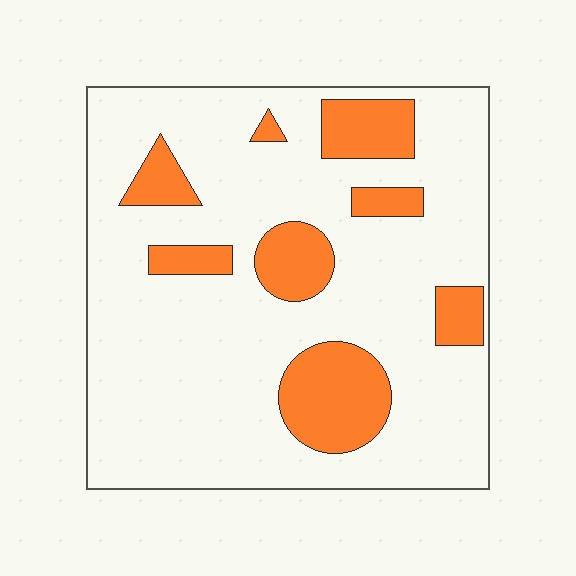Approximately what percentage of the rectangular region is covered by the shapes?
Approximately 20%.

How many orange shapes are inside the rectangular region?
8.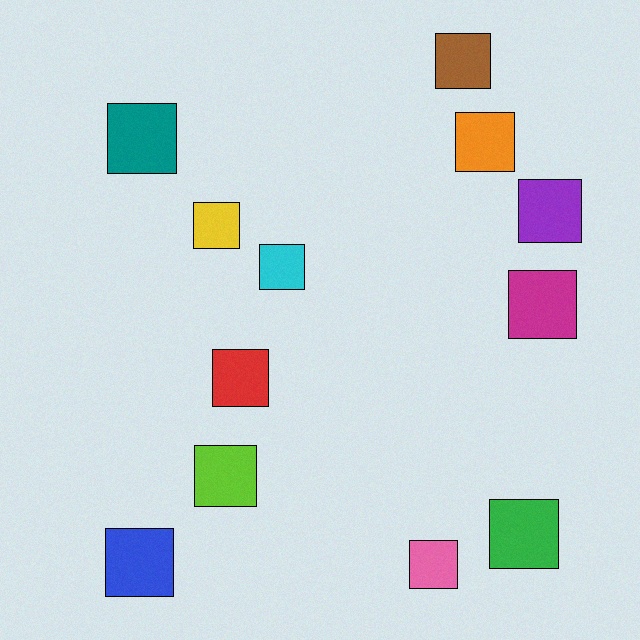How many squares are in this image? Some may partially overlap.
There are 12 squares.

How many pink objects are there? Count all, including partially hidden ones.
There is 1 pink object.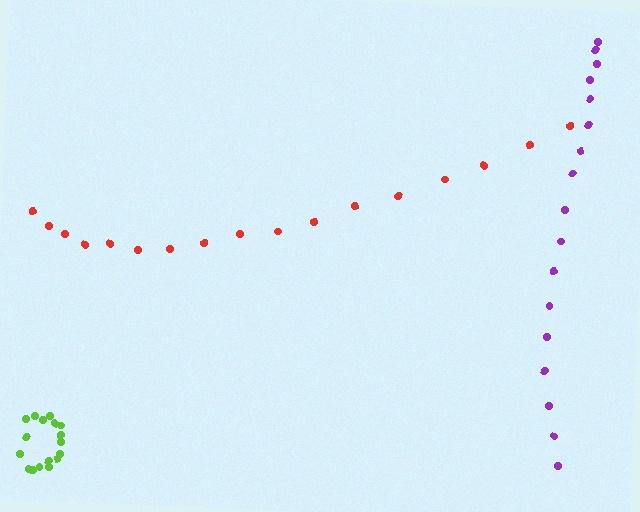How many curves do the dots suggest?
There are 3 distinct paths.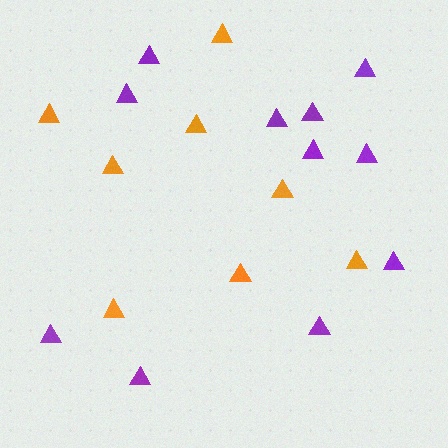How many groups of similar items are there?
There are 2 groups: one group of orange triangles (8) and one group of purple triangles (11).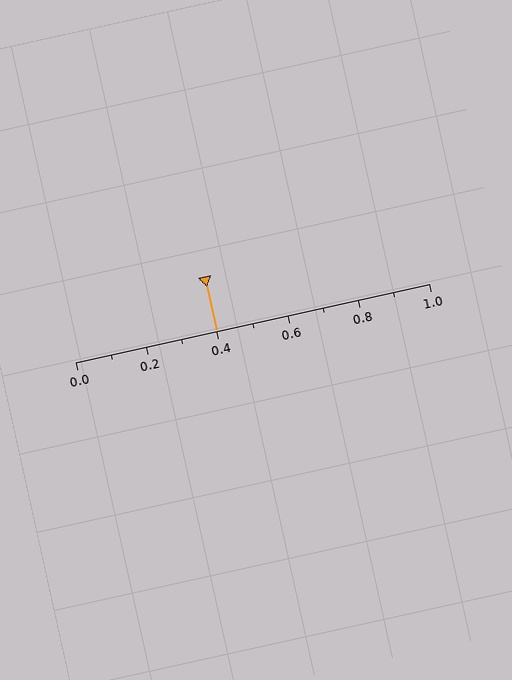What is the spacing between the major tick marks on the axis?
The major ticks are spaced 0.2 apart.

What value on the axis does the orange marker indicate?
The marker indicates approximately 0.4.